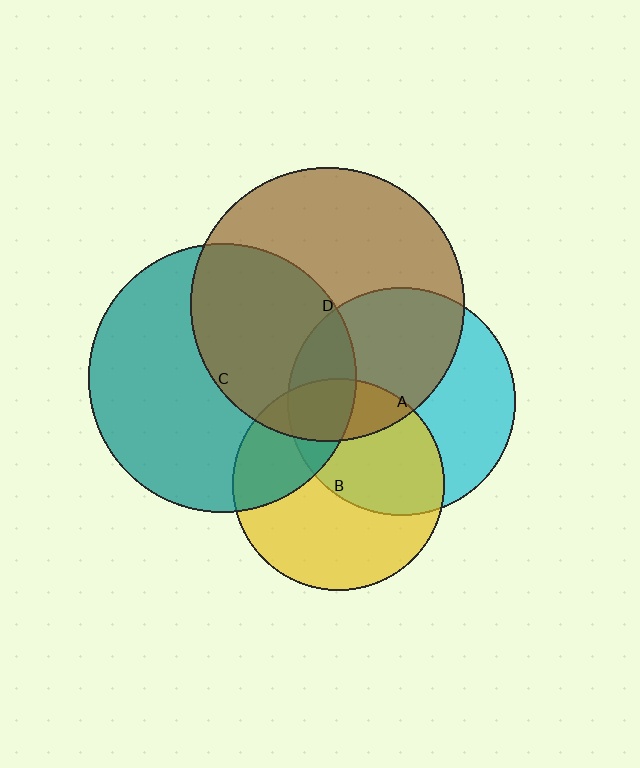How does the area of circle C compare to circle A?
Approximately 1.4 times.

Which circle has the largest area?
Circle D (brown).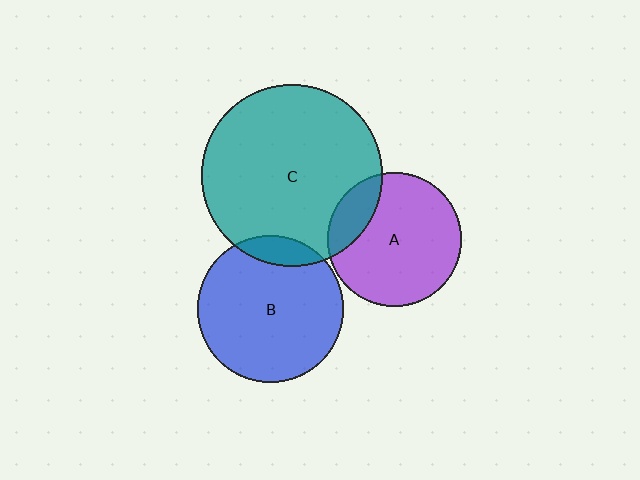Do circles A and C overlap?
Yes.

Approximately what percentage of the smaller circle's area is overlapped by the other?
Approximately 20%.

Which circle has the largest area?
Circle C (teal).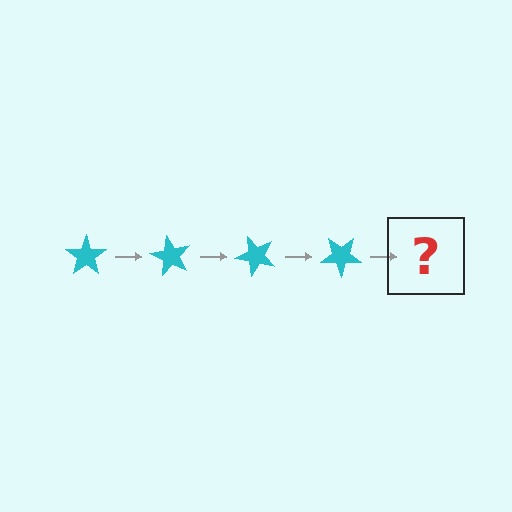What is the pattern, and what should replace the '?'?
The pattern is that the star rotates 60 degrees each step. The '?' should be a cyan star rotated 240 degrees.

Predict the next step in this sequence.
The next step is a cyan star rotated 240 degrees.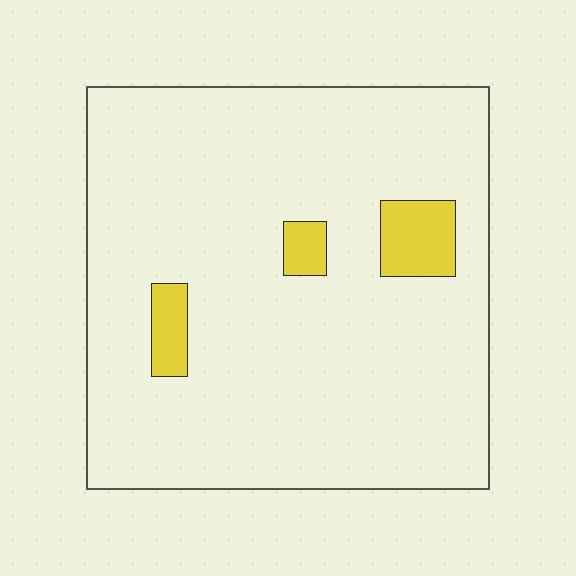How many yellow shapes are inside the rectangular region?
3.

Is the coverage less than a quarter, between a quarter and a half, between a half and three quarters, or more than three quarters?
Less than a quarter.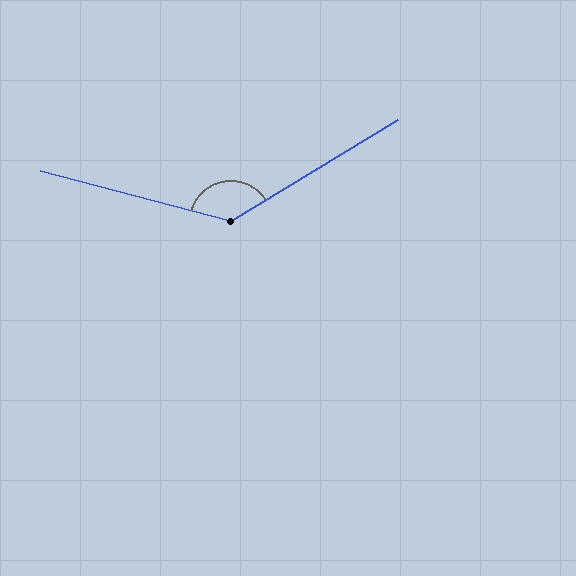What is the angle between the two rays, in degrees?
Approximately 134 degrees.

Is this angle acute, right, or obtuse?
It is obtuse.